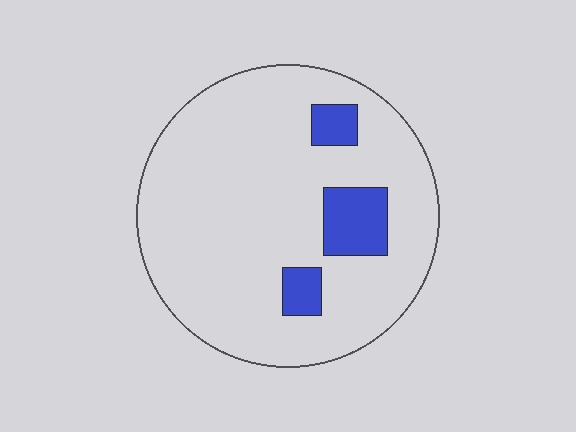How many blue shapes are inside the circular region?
3.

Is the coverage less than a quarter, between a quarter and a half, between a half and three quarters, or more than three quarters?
Less than a quarter.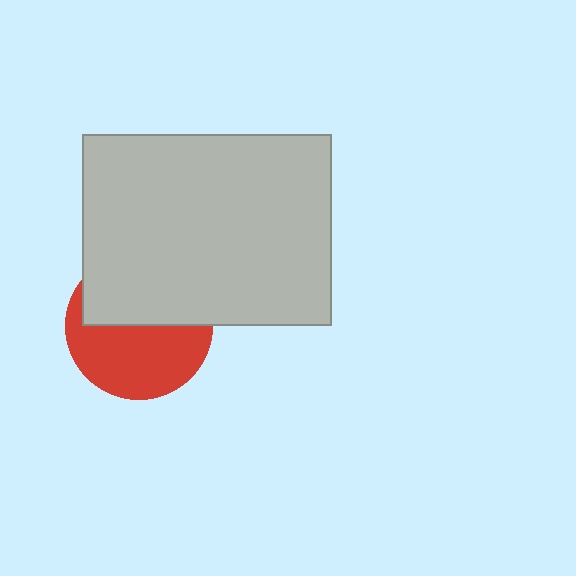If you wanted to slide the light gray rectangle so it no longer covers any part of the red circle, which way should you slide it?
Slide it up — that is the most direct way to separate the two shapes.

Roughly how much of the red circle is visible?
About half of it is visible (roughly 53%).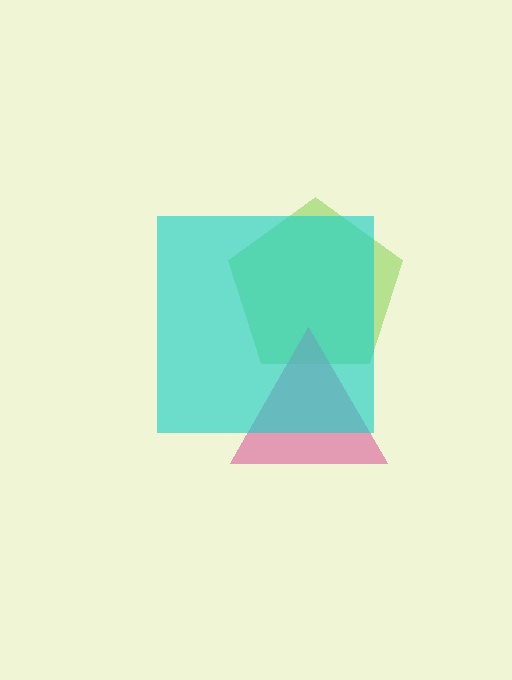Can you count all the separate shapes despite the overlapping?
Yes, there are 3 separate shapes.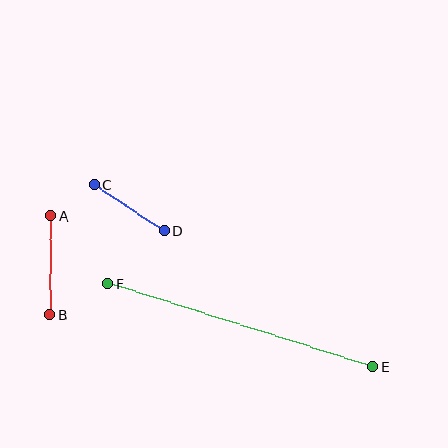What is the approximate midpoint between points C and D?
The midpoint is at approximately (129, 207) pixels.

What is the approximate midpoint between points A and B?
The midpoint is at approximately (50, 265) pixels.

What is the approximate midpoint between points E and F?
The midpoint is at approximately (240, 325) pixels.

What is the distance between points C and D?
The distance is approximately 84 pixels.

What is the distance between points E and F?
The distance is approximately 278 pixels.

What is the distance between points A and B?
The distance is approximately 99 pixels.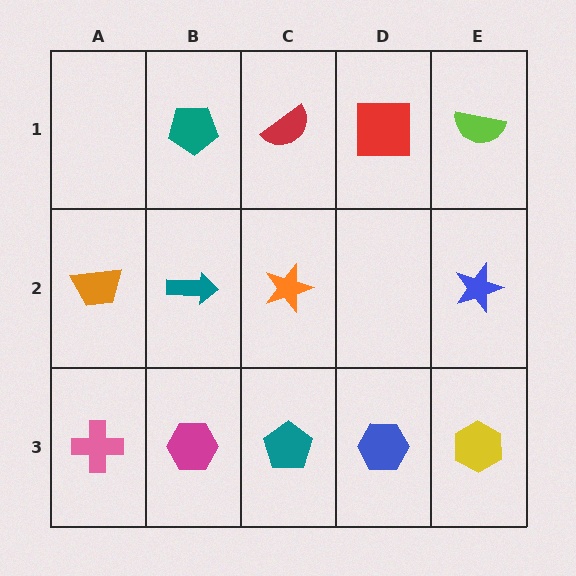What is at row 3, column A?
A pink cross.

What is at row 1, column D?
A red square.